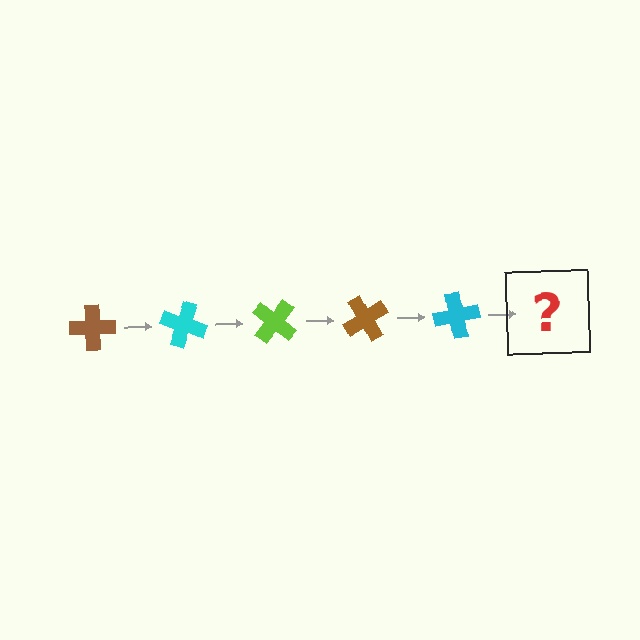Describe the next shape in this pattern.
It should be a lime cross, rotated 100 degrees from the start.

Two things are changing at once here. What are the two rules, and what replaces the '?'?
The two rules are that it rotates 20 degrees each step and the color cycles through brown, cyan, and lime. The '?' should be a lime cross, rotated 100 degrees from the start.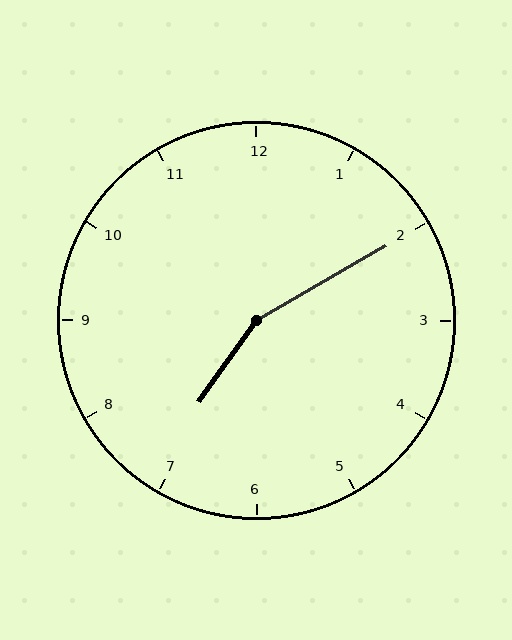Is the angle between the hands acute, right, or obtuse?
It is obtuse.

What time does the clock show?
7:10.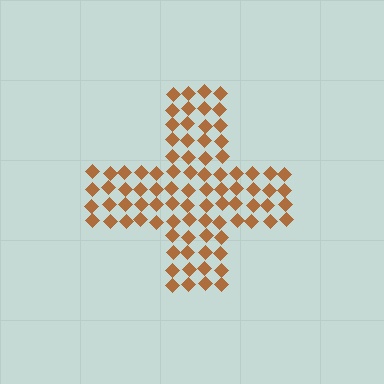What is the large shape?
The large shape is a cross.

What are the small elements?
The small elements are diamonds.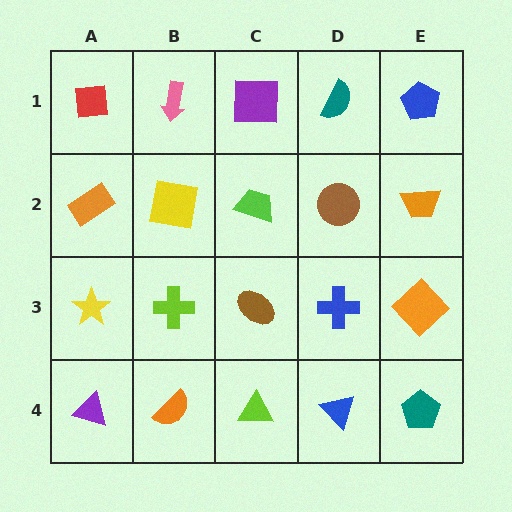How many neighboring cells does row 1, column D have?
3.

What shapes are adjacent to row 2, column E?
A blue pentagon (row 1, column E), an orange diamond (row 3, column E), a brown circle (row 2, column D).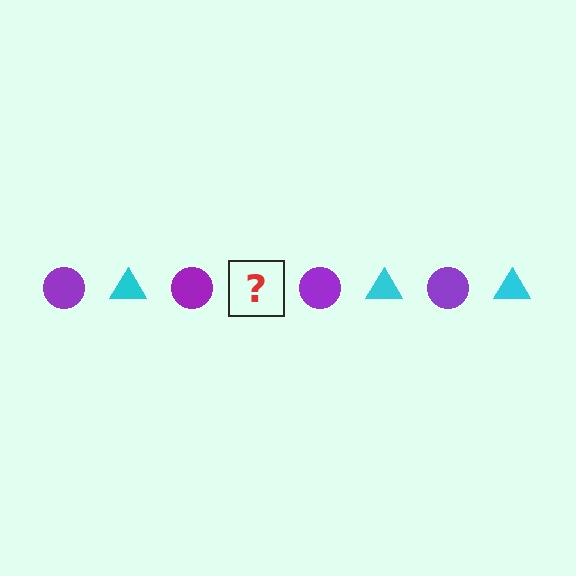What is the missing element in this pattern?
The missing element is a cyan triangle.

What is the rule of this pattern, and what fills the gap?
The rule is that the pattern alternates between purple circle and cyan triangle. The gap should be filled with a cyan triangle.